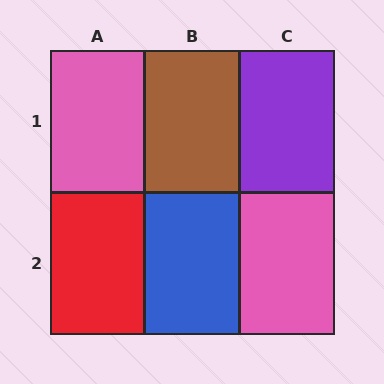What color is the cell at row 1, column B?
Brown.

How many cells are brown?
1 cell is brown.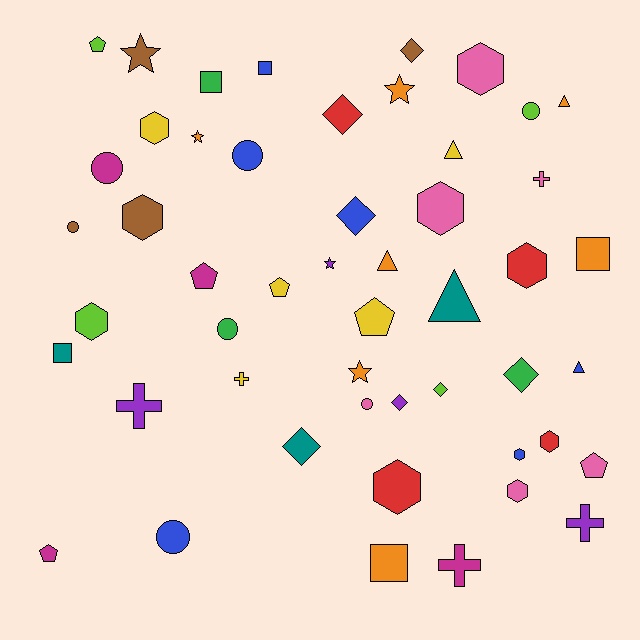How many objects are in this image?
There are 50 objects.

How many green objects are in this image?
There are 3 green objects.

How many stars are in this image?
There are 5 stars.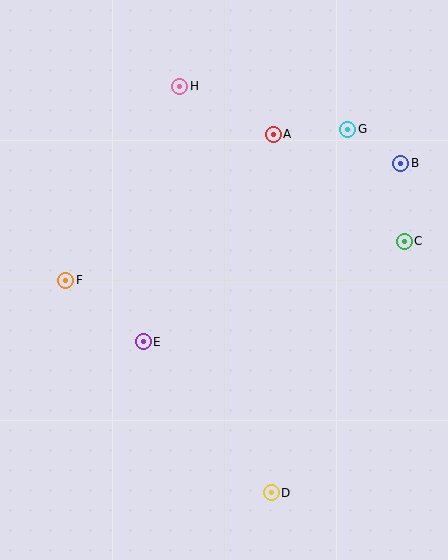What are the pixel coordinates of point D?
Point D is at (271, 493).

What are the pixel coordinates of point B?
Point B is at (401, 163).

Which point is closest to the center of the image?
Point E at (143, 342) is closest to the center.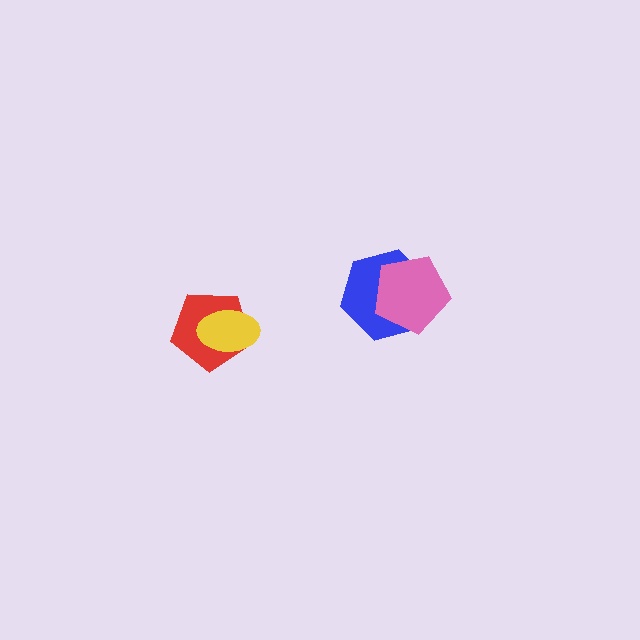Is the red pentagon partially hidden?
Yes, it is partially covered by another shape.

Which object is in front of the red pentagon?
The yellow ellipse is in front of the red pentagon.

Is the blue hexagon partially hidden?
Yes, it is partially covered by another shape.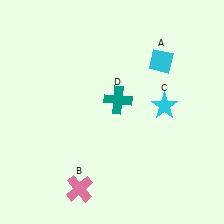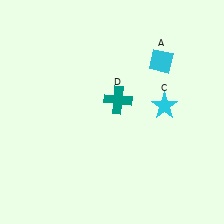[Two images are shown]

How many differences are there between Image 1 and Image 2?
There is 1 difference between the two images.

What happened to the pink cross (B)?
The pink cross (B) was removed in Image 2. It was in the bottom-left area of Image 1.